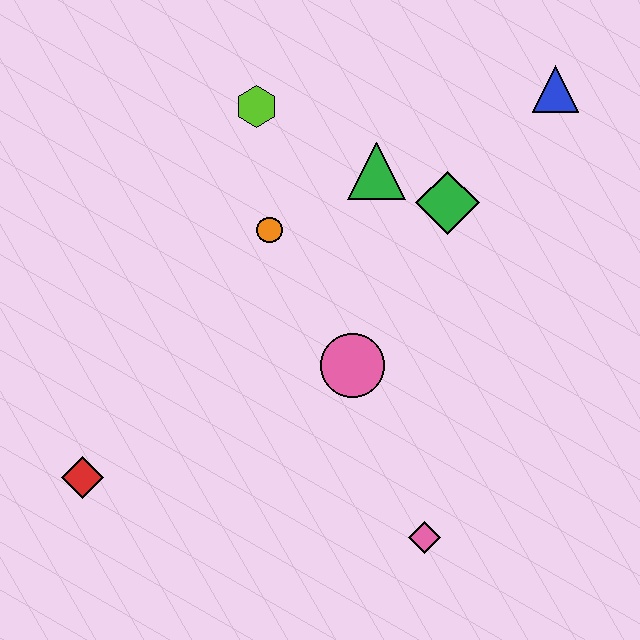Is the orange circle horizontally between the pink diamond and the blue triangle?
No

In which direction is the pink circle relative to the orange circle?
The pink circle is below the orange circle.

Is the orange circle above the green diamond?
No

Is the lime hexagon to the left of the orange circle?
Yes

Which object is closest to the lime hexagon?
The orange circle is closest to the lime hexagon.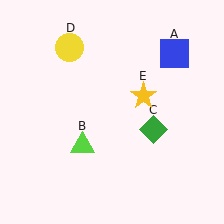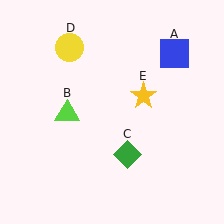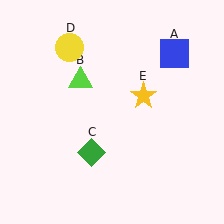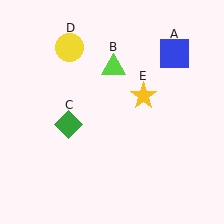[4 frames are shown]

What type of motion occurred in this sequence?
The lime triangle (object B), green diamond (object C) rotated clockwise around the center of the scene.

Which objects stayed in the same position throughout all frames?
Blue square (object A) and yellow circle (object D) and yellow star (object E) remained stationary.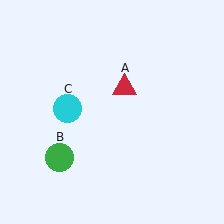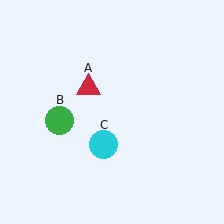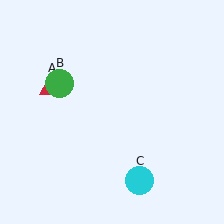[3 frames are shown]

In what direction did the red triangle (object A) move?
The red triangle (object A) moved left.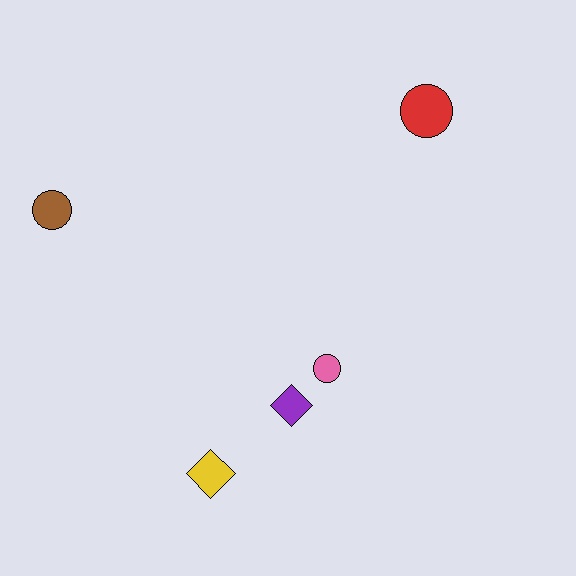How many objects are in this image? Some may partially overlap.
There are 5 objects.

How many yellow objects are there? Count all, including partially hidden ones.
There is 1 yellow object.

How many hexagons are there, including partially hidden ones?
There are no hexagons.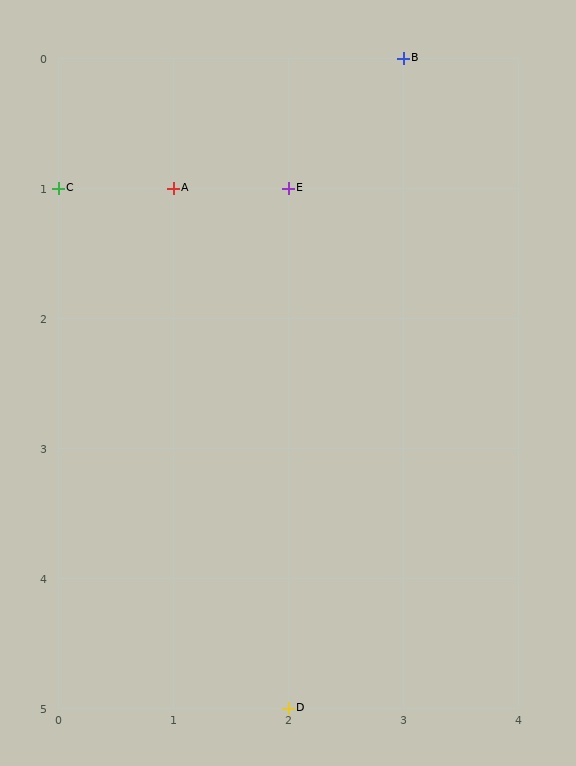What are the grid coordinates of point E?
Point E is at grid coordinates (2, 1).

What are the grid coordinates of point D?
Point D is at grid coordinates (2, 5).